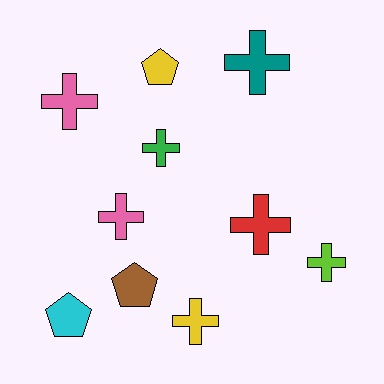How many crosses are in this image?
There are 7 crosses.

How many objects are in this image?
There are 10 objects.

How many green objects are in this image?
There is 1 green object.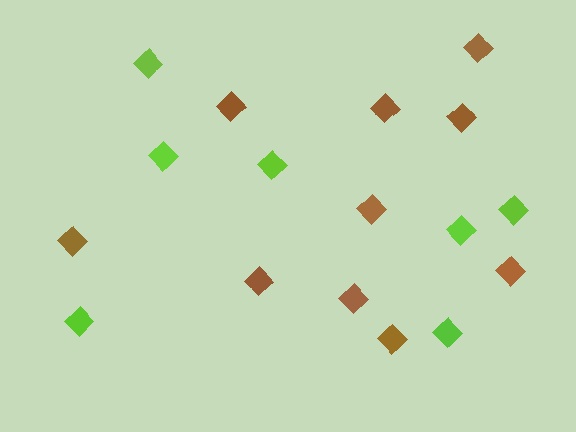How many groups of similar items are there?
There are 2 groups: one group of brown diamonds (10) and one group of lime diamonds (7).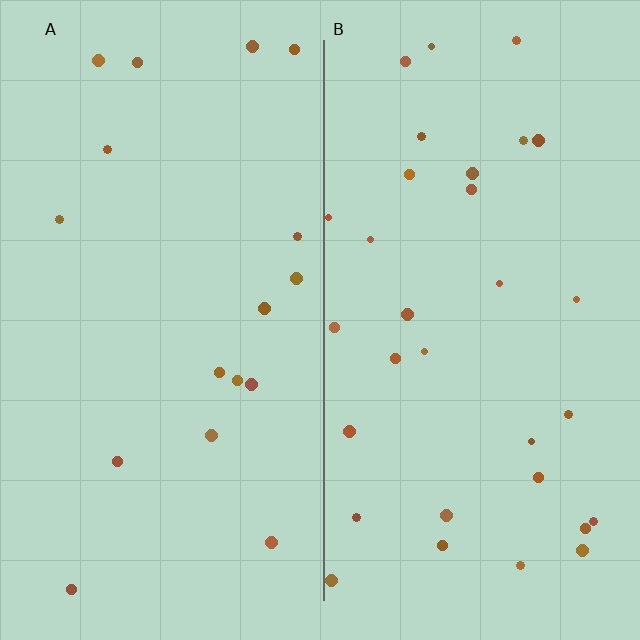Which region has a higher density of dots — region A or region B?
B (the right).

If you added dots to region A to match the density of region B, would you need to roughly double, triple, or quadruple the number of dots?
Approximately double.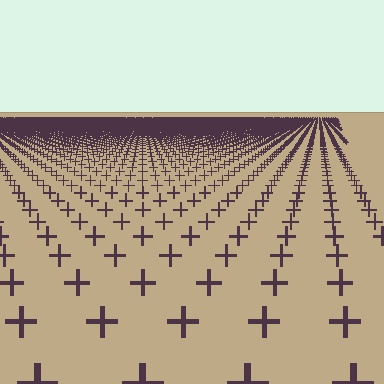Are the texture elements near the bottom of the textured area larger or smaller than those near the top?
Larger. Near the bottom, elements are closer to the viewer and appear at a bigger on-screen size.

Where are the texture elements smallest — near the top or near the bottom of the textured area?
Near the top.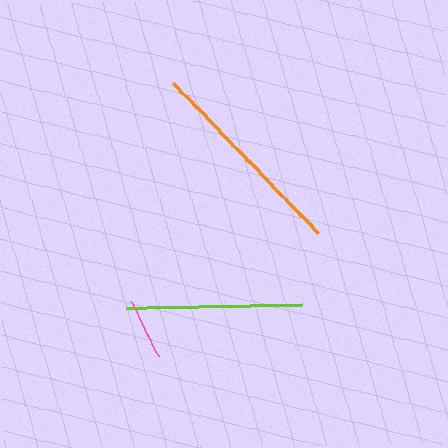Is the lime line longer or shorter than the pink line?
The lime line is longer than the pink line.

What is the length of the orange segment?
The orange segment is approximately 209 pixels long.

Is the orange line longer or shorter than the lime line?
The orange line is longer than the lime line.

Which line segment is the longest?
The orange line is the longest at approximately 209 pixels.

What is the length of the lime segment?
The lime segment is approximately 177 pixels long.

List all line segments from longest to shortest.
From longest to shortest: orange, lime, pink.